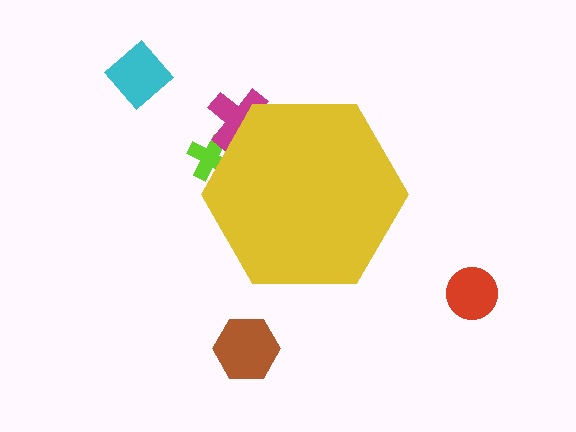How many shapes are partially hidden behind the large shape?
2 shapes are partially hidden.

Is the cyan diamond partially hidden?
No, the cyan diamond is fully visible.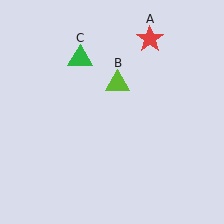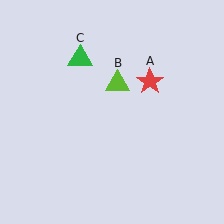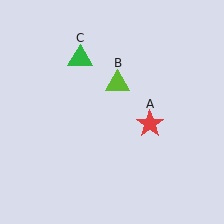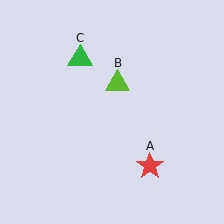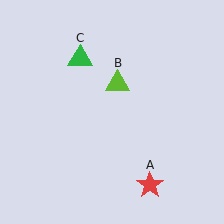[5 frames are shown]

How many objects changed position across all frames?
1 object changed position: red star (object A).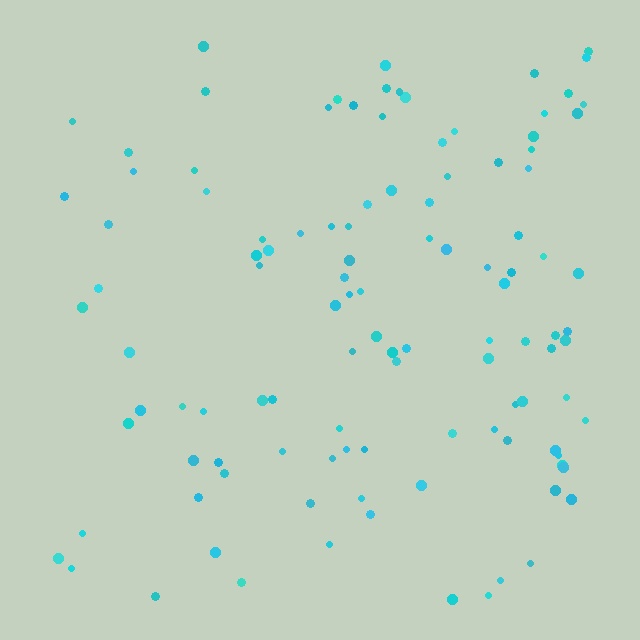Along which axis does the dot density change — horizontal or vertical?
Horizontal.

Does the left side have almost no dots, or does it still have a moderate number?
Still a moderate number, just noticeably fewer than the right.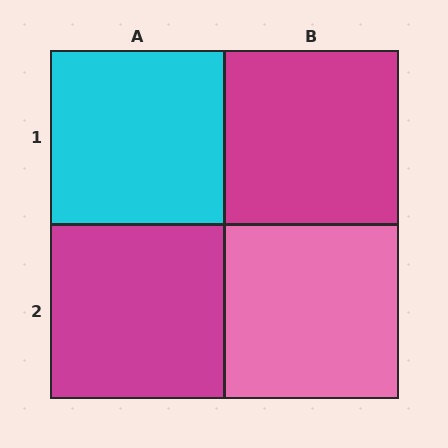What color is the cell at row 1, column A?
Cyan.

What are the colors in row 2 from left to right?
Magenta, pink.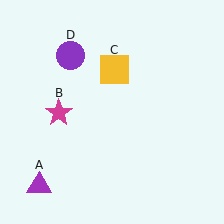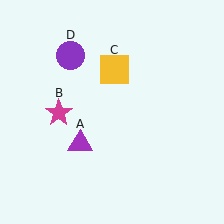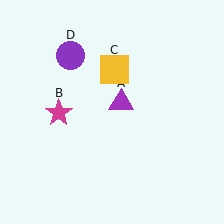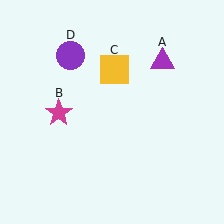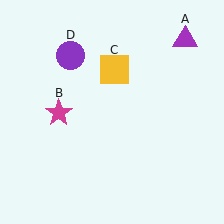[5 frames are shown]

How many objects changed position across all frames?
1 object changed position: purple triangle (object A).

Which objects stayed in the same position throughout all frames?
Magenta star (object B) and yellow square (object C) and purple circle (object D) remained stationary.